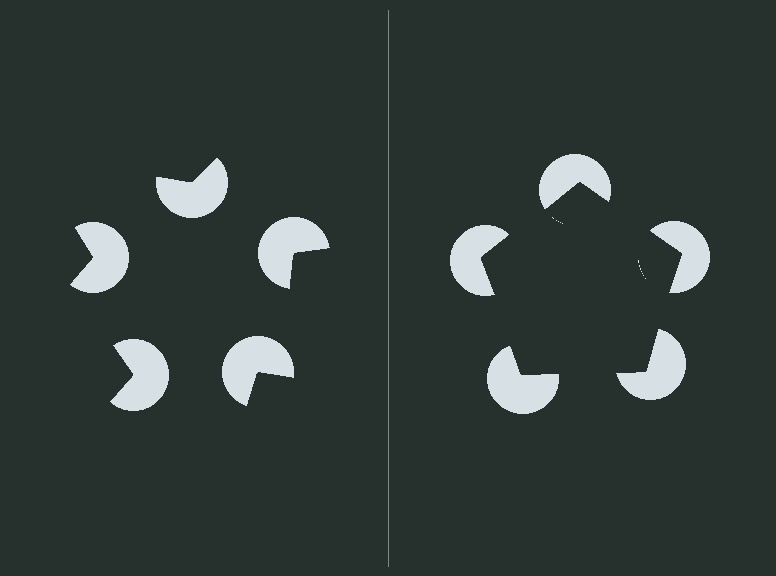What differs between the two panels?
The pac-man discs are positioned identically on both sides; only the wedge orientations differ. On the right they align to a pentagon; on the left they are misaligned.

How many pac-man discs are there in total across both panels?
10 — 5 on each side.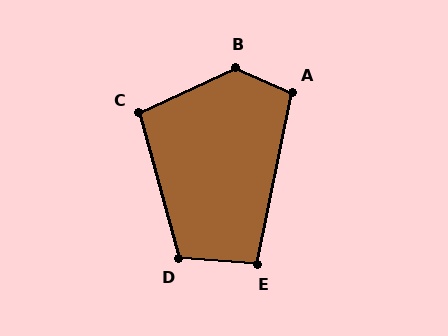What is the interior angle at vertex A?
Approximately 103 degrees (obtuse).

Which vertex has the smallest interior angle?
E, at approximately 98 degrees.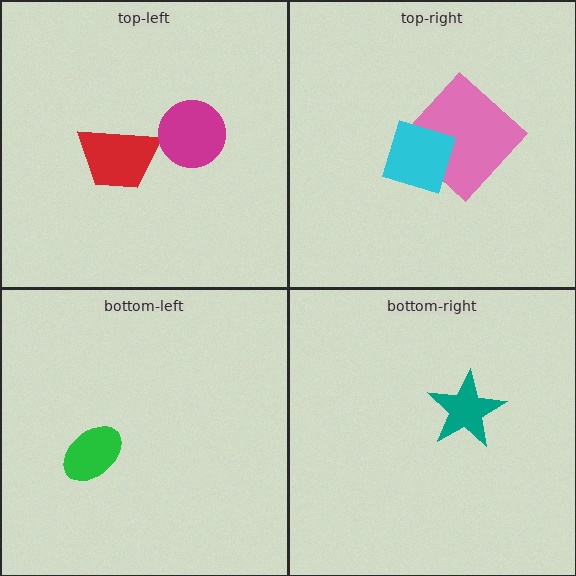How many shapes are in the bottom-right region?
1.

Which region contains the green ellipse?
The bottom-left region.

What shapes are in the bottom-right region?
The teal star.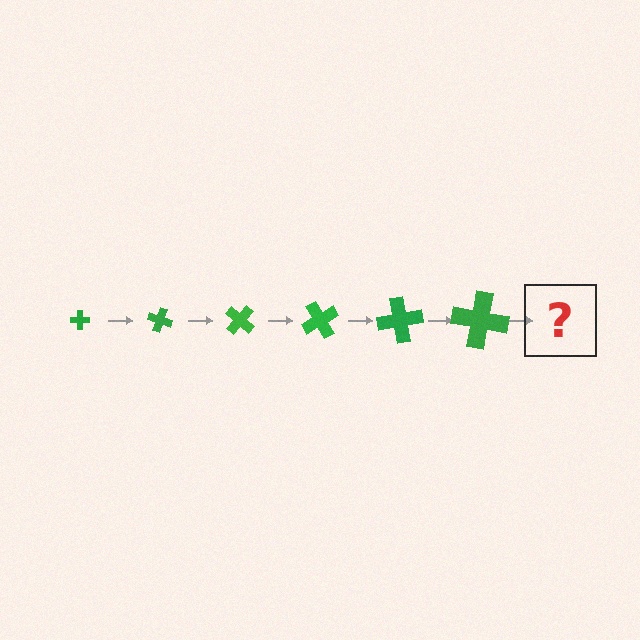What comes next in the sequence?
The next element should be a cross, larger than the previous one and rotated 120 degrees from the start.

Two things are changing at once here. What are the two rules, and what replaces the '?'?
The two rules are that the cross grows larger each step and it rotates 20 degrees each step. The '?' should be a cross, larger than the previous one and rotated 120 degrees from the start.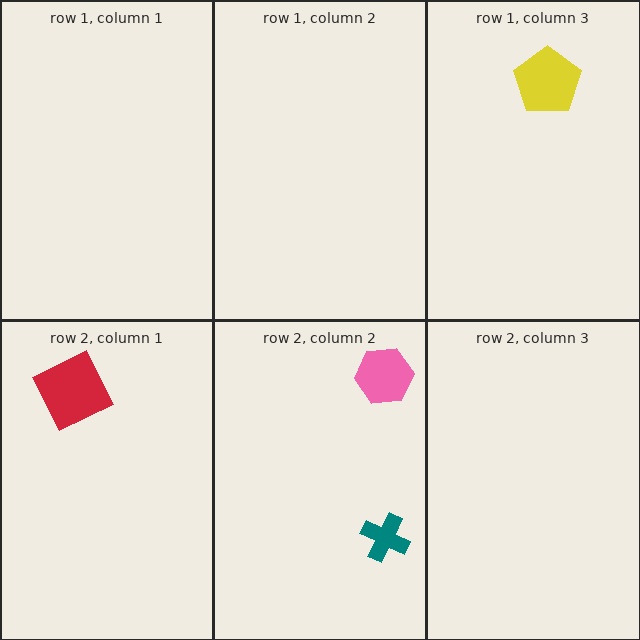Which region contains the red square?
The row 2, column 1 region.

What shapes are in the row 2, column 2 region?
The pink hexagon, the teal cross.